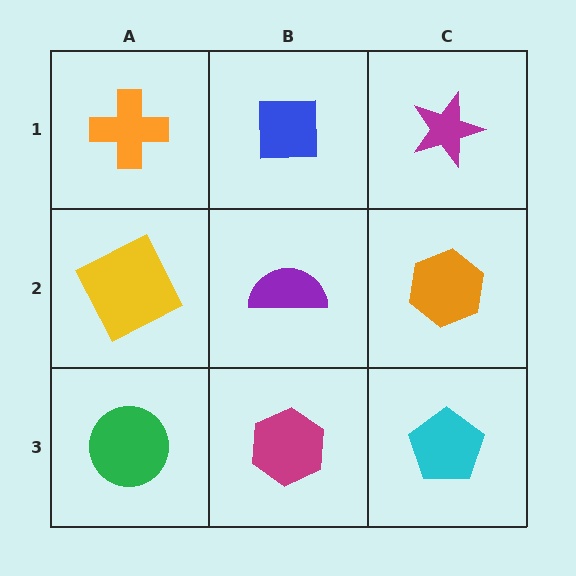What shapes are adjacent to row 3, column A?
A yellow square (row 2, column A), a magenta hexagon (row 3, column B).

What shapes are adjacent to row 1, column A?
A yellow square (row 2, column A), a blue square (row 1, column B).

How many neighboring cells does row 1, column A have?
2.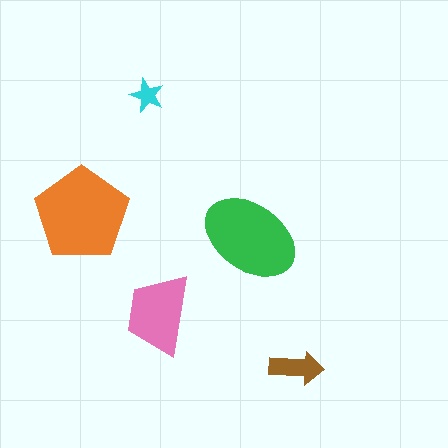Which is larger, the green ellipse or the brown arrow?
The green ellipse.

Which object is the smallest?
The cyan star.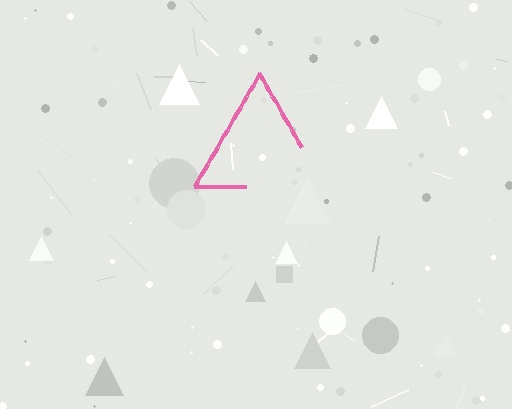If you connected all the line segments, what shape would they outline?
They would outline a triangle.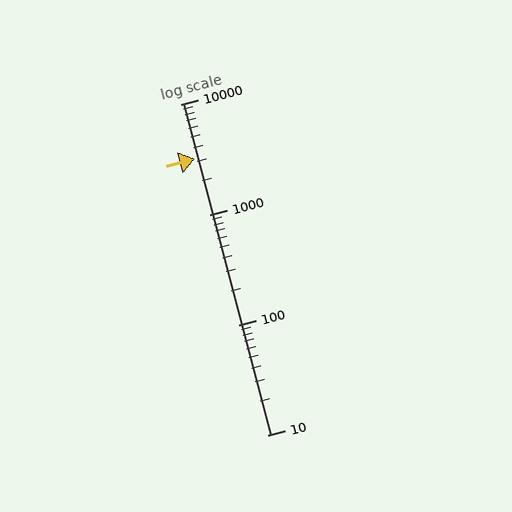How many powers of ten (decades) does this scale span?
The scale spans 3 decades, from 10 to 10000.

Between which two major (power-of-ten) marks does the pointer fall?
The pointer is between 1000 and 10000.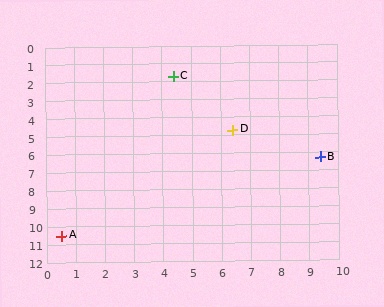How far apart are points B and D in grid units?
Points B and D are about 3.4 grid units apart.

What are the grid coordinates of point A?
Point A is at approximately (0.5, 10.5).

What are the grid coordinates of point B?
Point B is at approximately (9.4, 6.3).